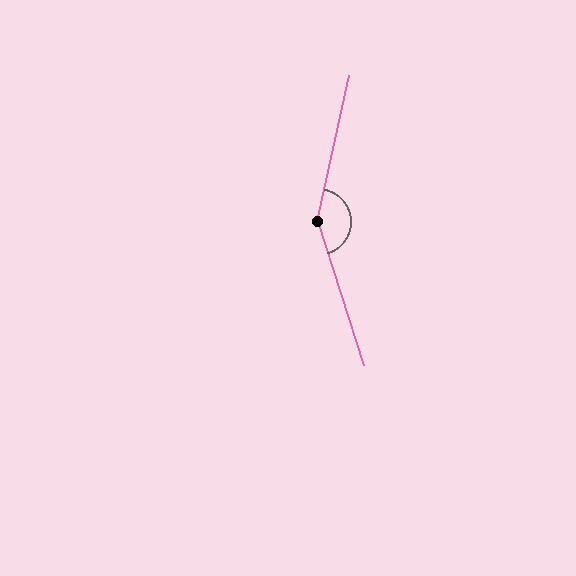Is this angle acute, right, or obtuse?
It is obtuse.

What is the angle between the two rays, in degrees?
Approximately 150 degrees.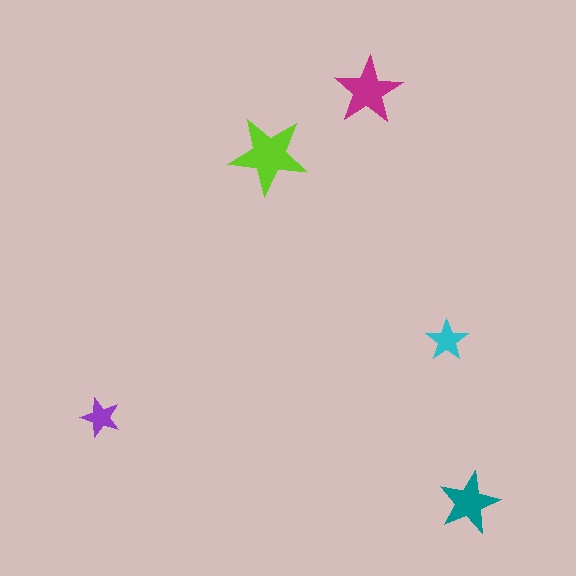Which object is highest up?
The magenta star is topmost.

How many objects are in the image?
There are 5 objects in the image.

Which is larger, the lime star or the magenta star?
The lime one.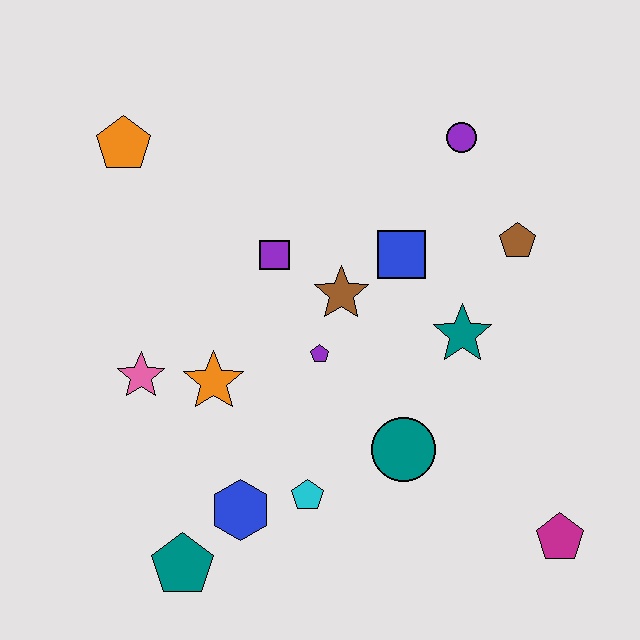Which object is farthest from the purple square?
The magenta pentagon is farthest from the purple square.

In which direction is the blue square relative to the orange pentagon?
The blue square is to the right of the orange pentagon.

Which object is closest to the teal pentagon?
The blue hexagon is closest to the teal pentagon.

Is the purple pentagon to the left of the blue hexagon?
No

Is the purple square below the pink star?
No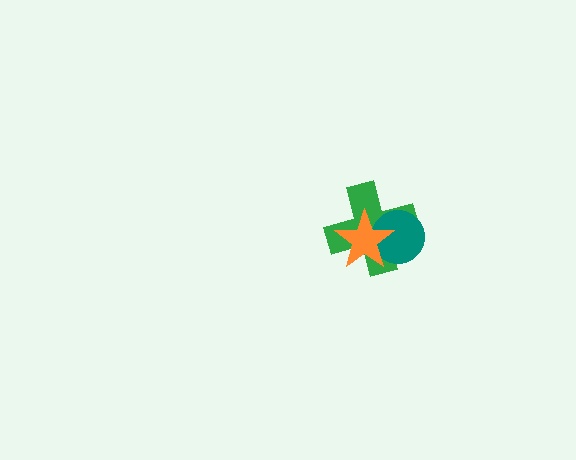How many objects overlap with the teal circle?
2 objects overlap with the teal circle.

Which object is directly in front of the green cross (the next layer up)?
The teal circle is directly in front of the green cross.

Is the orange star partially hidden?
No, no other shape covers it.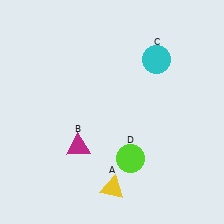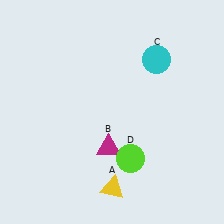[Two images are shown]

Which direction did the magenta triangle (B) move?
The magenta triangle (B) moved right.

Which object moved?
The magenta triangle (B) moved right.